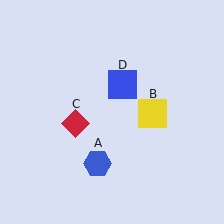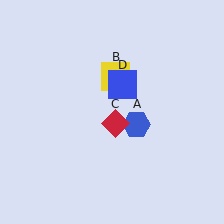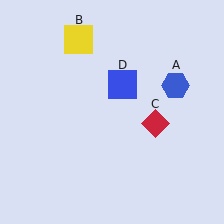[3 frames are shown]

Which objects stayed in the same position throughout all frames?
Blue square (object D) remained stationary.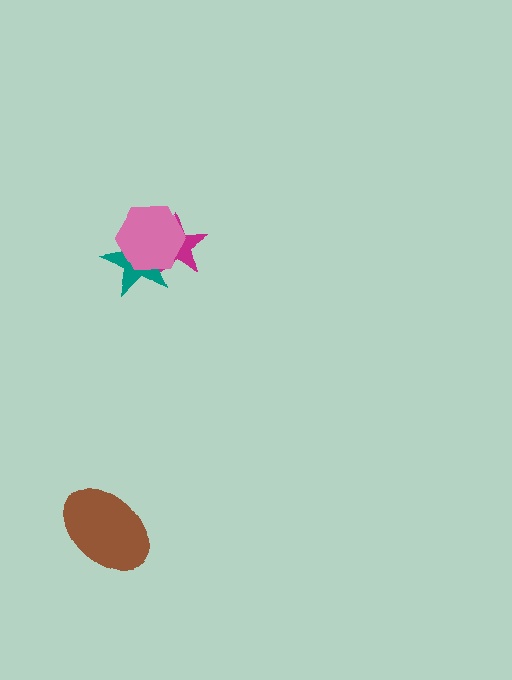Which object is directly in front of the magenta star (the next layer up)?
The teal star is directly in front of the magenta star.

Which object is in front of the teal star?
The pink hexagon is in front of the teal star.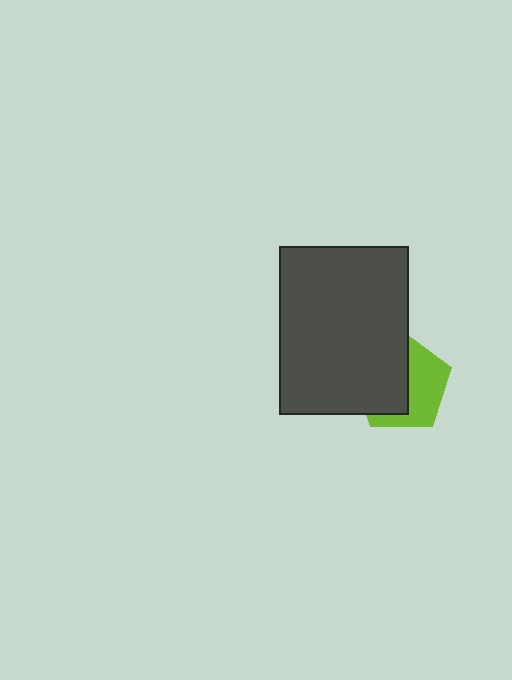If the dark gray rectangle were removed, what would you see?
You would see the complete lime pentagon.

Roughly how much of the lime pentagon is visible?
About half of it is visible (roughly 46%).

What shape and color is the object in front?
The object in front is a dark gray rectangle.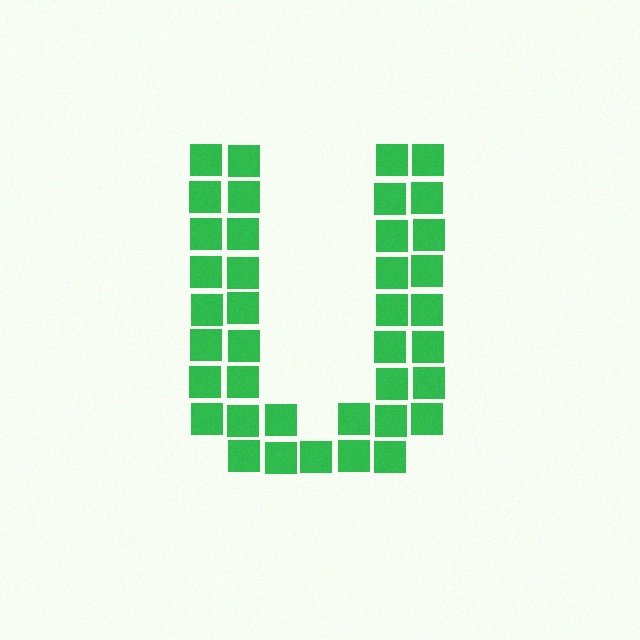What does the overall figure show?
The overall figure shows the letter U.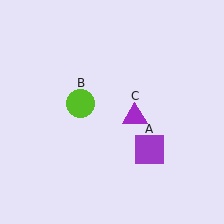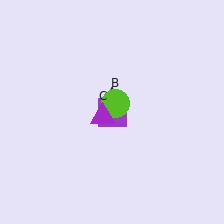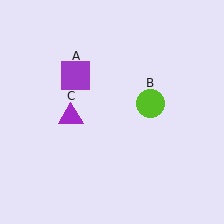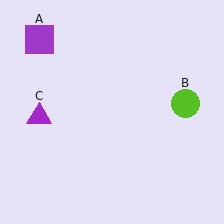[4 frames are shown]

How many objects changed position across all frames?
3 objects changed position: purple square (object A), lime circle (object B), purple triangle (object C).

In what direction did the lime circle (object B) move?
The lime circle (object B) moved right.